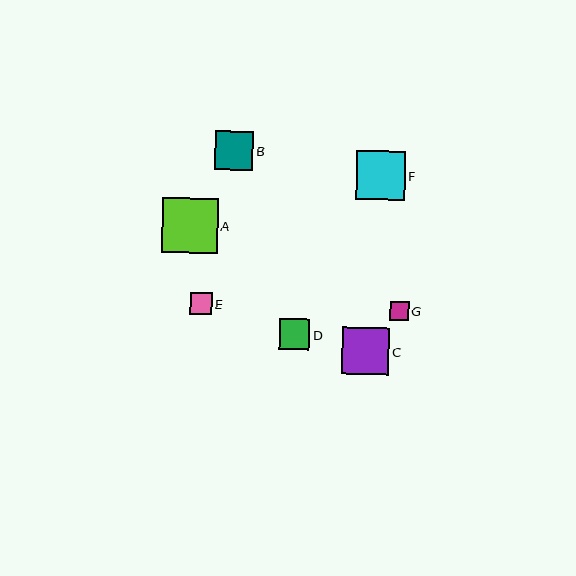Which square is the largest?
Square A is the largest with a size of approximately 56 pixels.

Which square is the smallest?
Square G is the smallest with a size of approximately 18 pixels.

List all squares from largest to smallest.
From largest to smallest: A, F, C, B, D, E, G.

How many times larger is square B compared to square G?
Square B is approximately 2.1 times the size of square G.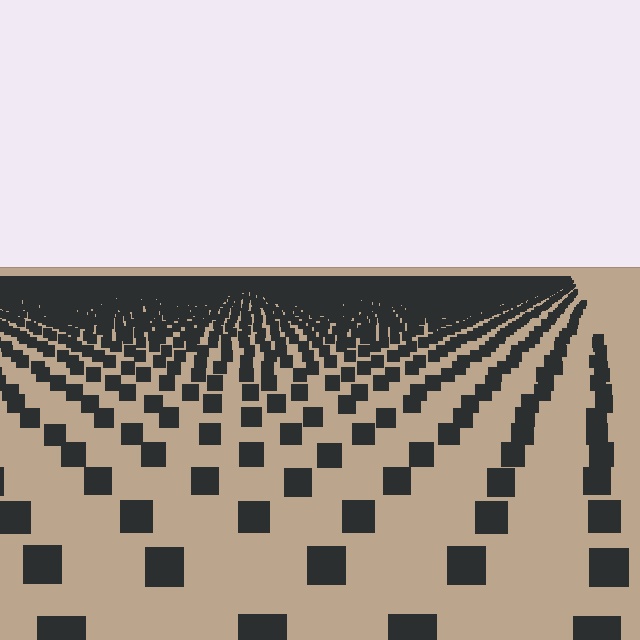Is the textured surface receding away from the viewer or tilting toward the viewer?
The surface is receding away from the viewer. Texture elements get smaller and denser toward the top.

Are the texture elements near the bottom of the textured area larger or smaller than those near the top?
Larger. Near the bottom, elements are closer to the viewer and appear at a bigger on-screen size.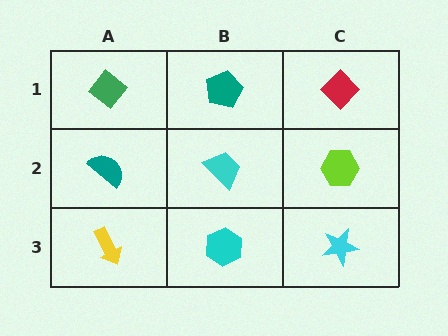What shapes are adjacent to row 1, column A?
A teal semicircle (row 2, column A), a teal pentagon (row 1, column B).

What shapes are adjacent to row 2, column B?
A teal pentagon (row 1, column B), a cyan hexagon (row 3, column B), a teal semicircle (row 2, column A), a lime hexagon (row 2, column C).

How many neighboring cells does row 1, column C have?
2.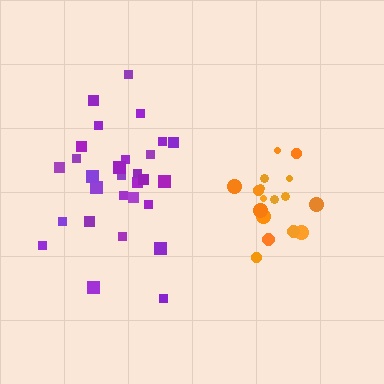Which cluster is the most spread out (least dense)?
Purple.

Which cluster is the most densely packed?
Orange.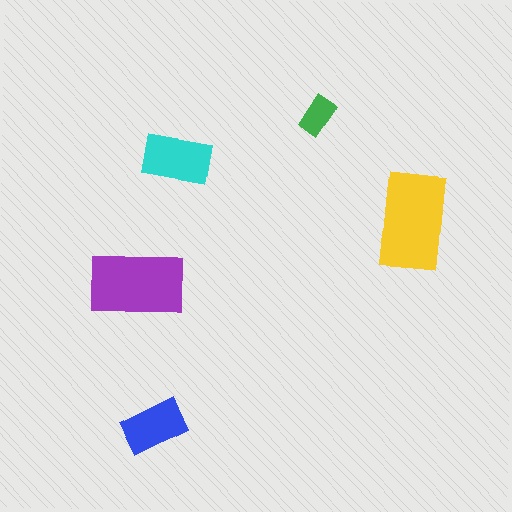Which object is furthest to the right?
The yellow rectangle is rightmost.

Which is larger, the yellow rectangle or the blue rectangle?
The yellow one.